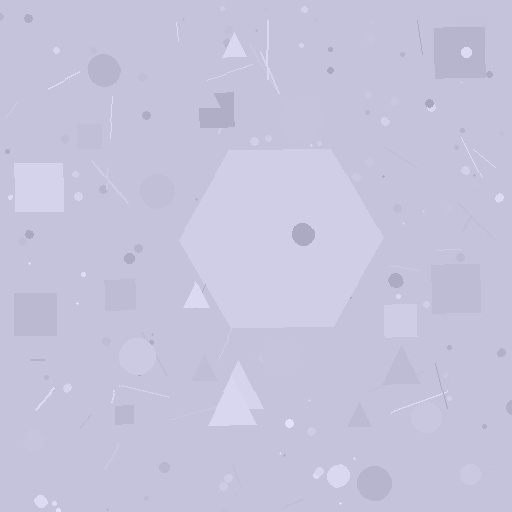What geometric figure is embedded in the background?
A hexagon is embedded in the background.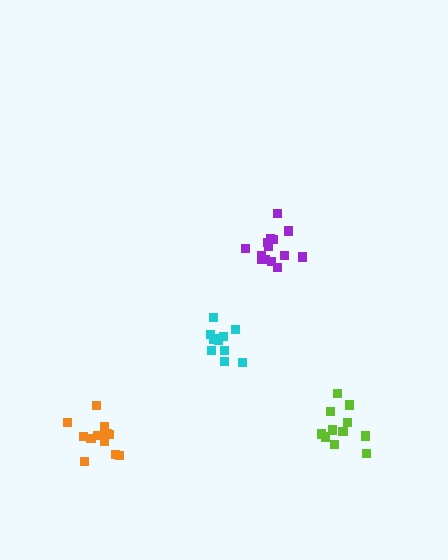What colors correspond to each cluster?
The clusters are colored: cyan, lime, purple, orange.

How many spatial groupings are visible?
There are 4 spatial groupings.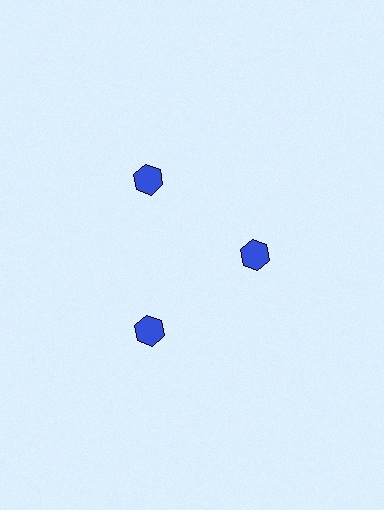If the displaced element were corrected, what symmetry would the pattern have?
It would have 3-fold rotational symmetry — the pattern would map onto itself every 120 degrees.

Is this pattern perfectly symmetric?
No. The 3 blue hexagons are arranged in a ring, but one element near the 3 o'clock position is pulled inward toward the center, breaking the 3-fold rotational symmetry.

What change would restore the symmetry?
The symmetry would be restored by moving it outward, back onto the ring so that all 3 hexagons sit at equal angles and equal distance from the center.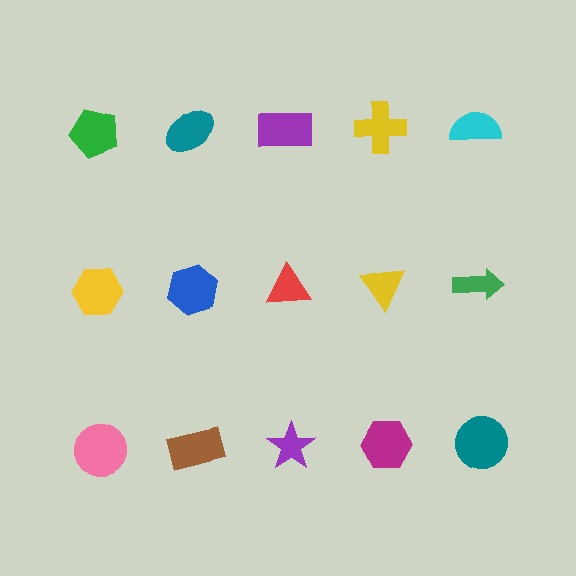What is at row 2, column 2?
A blue hexagon.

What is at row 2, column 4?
A yellow triangle.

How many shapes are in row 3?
5 shapes.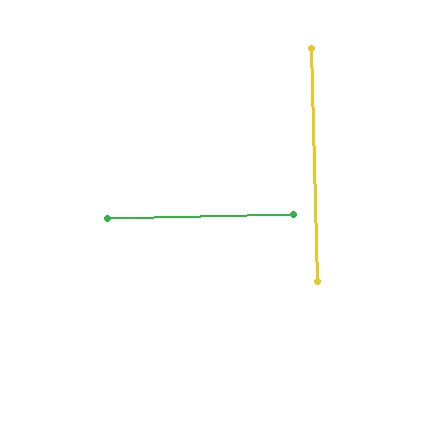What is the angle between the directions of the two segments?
Approximately 90 degrees.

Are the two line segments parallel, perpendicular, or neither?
Perpendicular — they meet at approximately 90°.